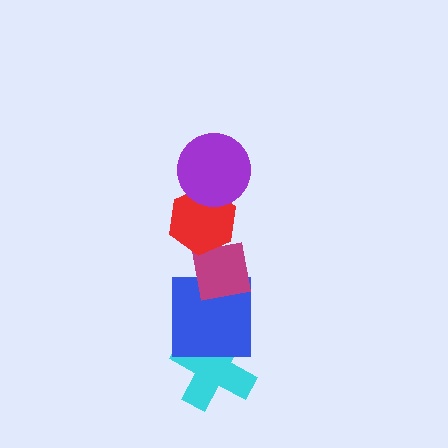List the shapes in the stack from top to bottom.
From top to bottom: the purple circle, the red hexagon, the magenta square, the blue square, the cyan cross.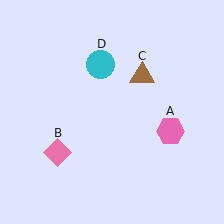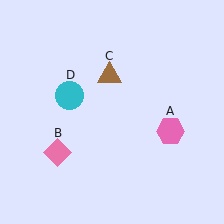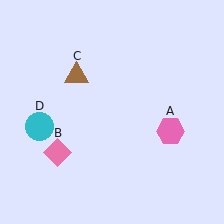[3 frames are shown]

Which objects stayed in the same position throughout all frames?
Pink hexagon (object A) and pink diamond (object B) remained stationary.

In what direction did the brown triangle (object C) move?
The brown triangle (object C) moved left.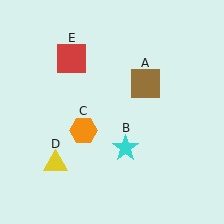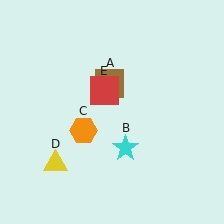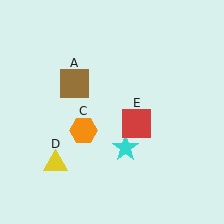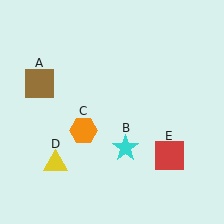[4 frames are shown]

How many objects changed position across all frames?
2 objects changed position: brown square (object A), red square (object E).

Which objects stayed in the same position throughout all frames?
Cyan star (object B) and orange hexagon (object C) and yellow triangle (object D) remained stationary.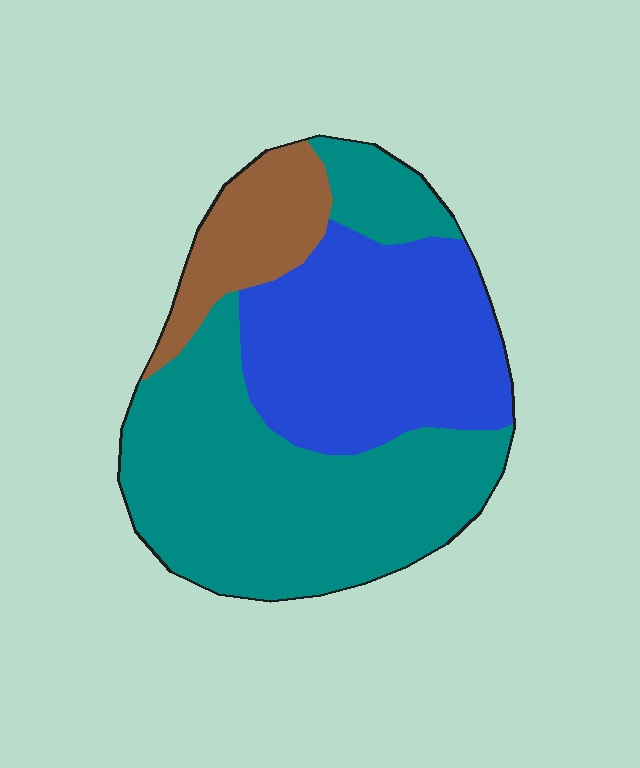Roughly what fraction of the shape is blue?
Blue takes up about one third (1/3) of the shape.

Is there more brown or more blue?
Blue.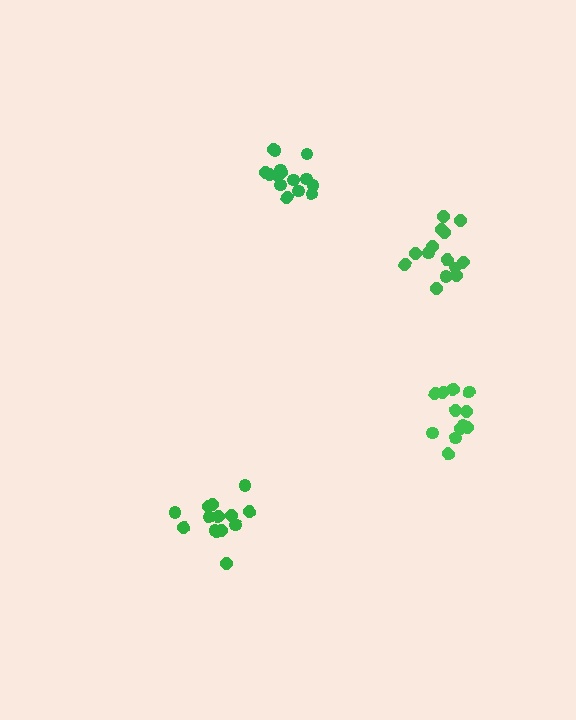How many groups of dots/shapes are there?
There are 4 groups.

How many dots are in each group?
Group 1: 15 dots, Group 2: 15 dots, Group 3: 12 dots, Group 4: 14 dots (56 total).